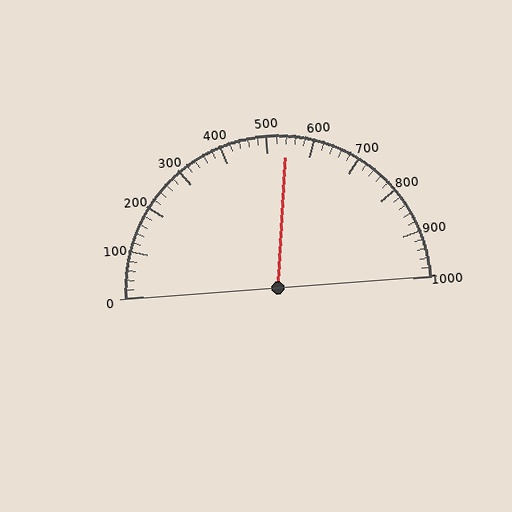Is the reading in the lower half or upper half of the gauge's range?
The reading is in the upper half of the range (0 to 1000).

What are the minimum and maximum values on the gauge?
The gauge ranges from 0 to 1000.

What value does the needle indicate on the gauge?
The needle indicates approximately 540.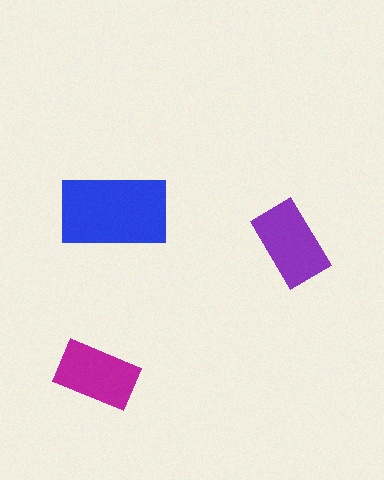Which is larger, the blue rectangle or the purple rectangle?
The blue one.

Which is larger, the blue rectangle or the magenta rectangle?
The blue one.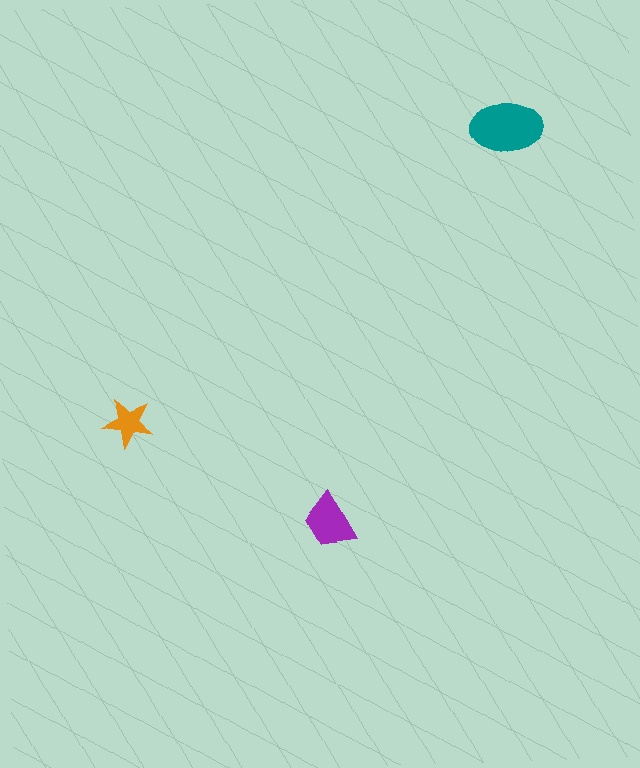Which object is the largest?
The teal ellipse.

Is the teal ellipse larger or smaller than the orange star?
Larger.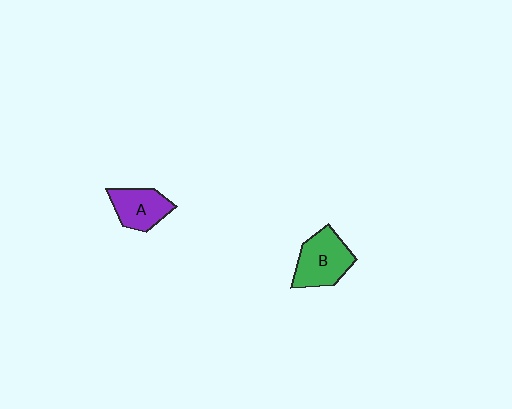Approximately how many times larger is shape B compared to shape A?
Approximately 1.3 times.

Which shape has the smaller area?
Shape A (purple).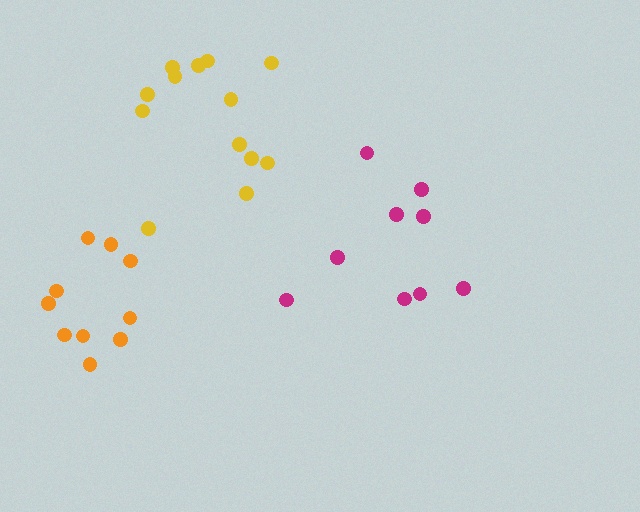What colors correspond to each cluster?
The clusters are colored: yellow, magenta, orange.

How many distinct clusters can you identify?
There are 3 distinct clusters.